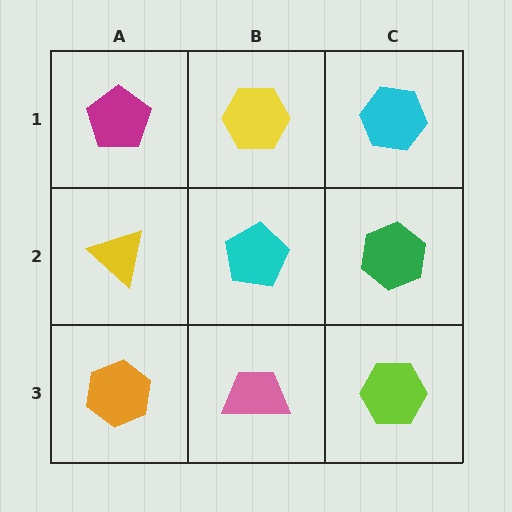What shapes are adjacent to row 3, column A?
A yellow triangle (row 2, column A), a pink trapezoid (row 3, column B).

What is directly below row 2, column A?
An orange hexagon.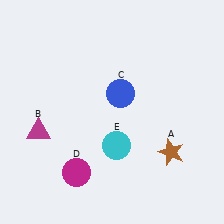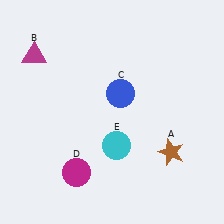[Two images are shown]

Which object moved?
The magenta triangle (B) moved up.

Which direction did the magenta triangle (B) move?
The magenta triangle (B) moved up.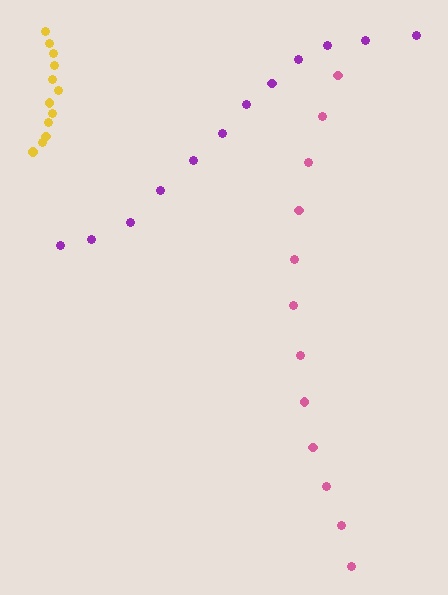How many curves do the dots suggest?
There are 3 distinct paths.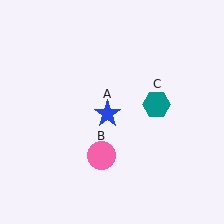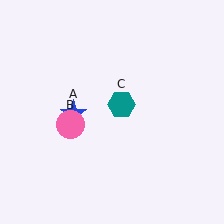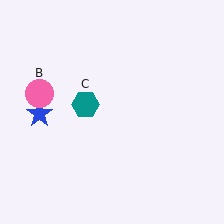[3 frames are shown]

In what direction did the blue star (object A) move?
The blue star (object A) moved left.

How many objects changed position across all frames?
3 objects changed position: blue star (object A), pink circle (object B), teal hexagon (object C).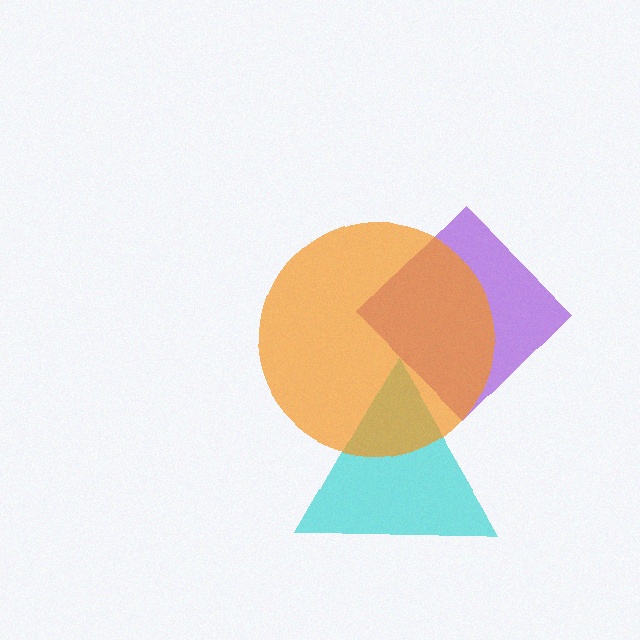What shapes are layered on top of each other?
The layered shapes are: a purple diamond, a cyan triangle, an orange circle.